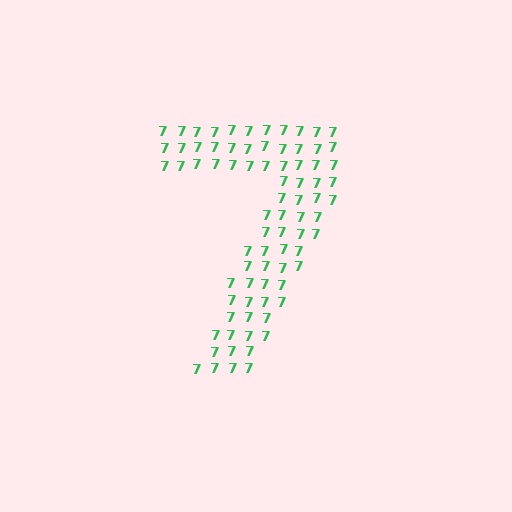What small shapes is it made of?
It is made of small digit 7's.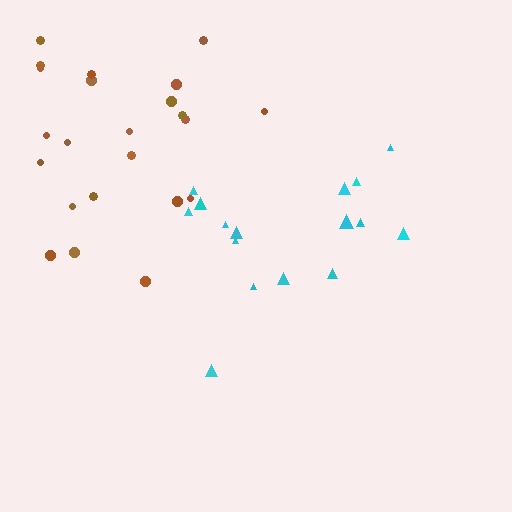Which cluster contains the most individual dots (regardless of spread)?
Brown (23).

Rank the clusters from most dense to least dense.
brown, cyan.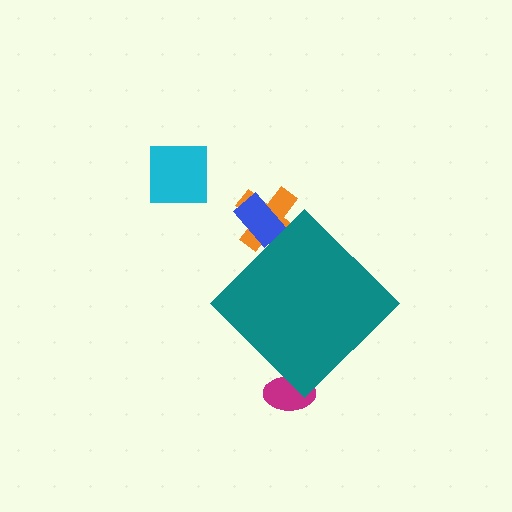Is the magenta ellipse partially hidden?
Yes, the magenta ellipse is partially hidden behind the teal diamond.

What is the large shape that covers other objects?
A teal diamond.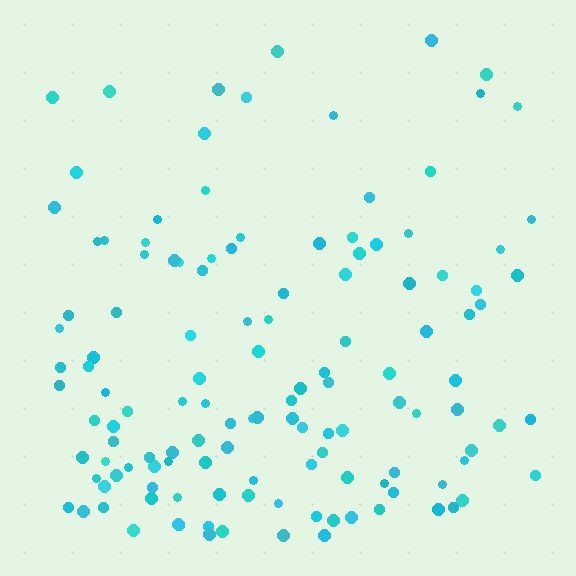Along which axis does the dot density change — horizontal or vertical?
Vertical.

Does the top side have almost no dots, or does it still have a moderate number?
Still a moderate number, just noticeably fewer than the bottom.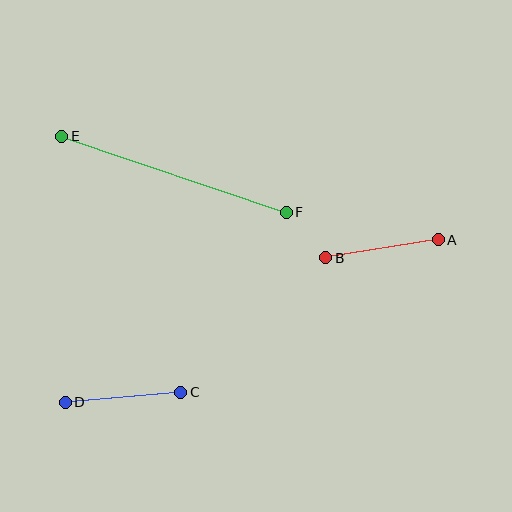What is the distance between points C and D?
The distance is approximately 116 pixels.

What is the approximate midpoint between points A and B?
The midpoint is at approximately (382, 249) pixels.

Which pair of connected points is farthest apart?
Points E and F are farthest apart.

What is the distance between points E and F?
The distance is approximately 237 pixels.